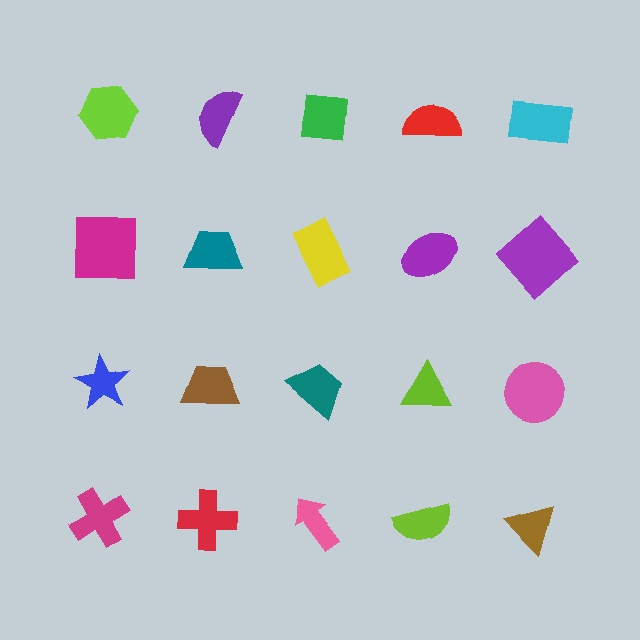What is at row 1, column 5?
A cyan rectangle.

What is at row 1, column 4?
A red semicircle.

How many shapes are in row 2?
5 shapes.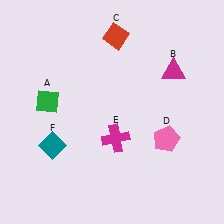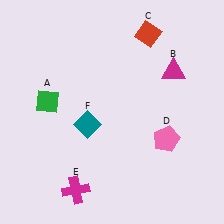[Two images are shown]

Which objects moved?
The objects that moved are: the red diamond (C), the magenta cross (E), the teal diamond (F).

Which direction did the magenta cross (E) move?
The magenta cross (E) moved down.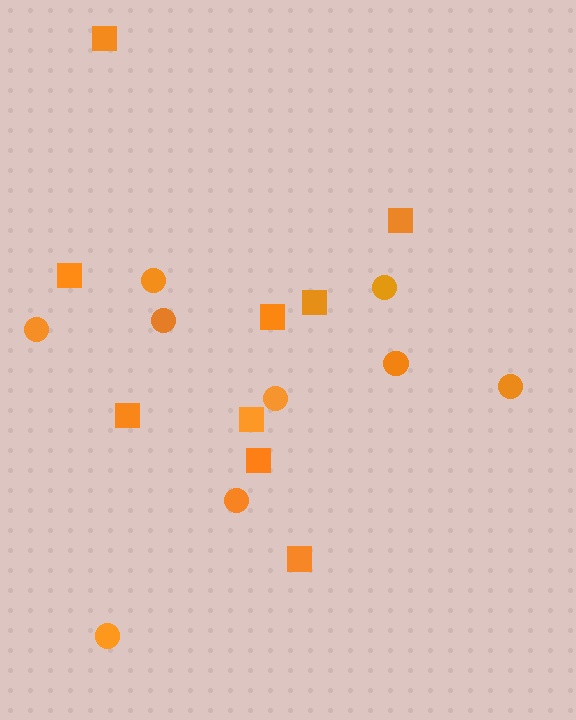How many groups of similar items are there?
There are 2 groups: one group of squares (9) and one group of circles (9).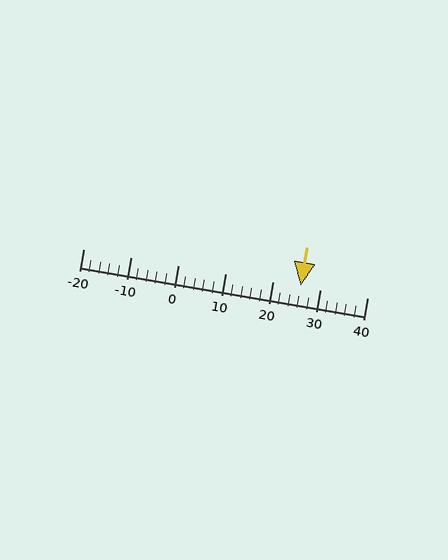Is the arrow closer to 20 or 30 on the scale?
The arrow is closer to 30.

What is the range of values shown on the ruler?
The ruler shows values from -20 to 40.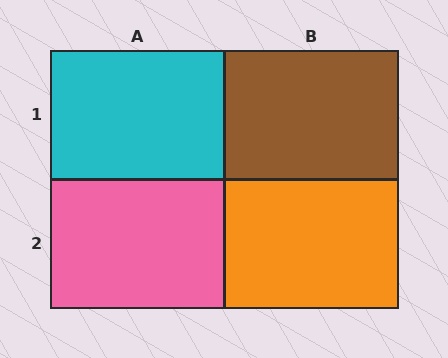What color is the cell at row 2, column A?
Pink.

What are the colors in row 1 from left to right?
Cyan, brown.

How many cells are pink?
1 cell is pink.